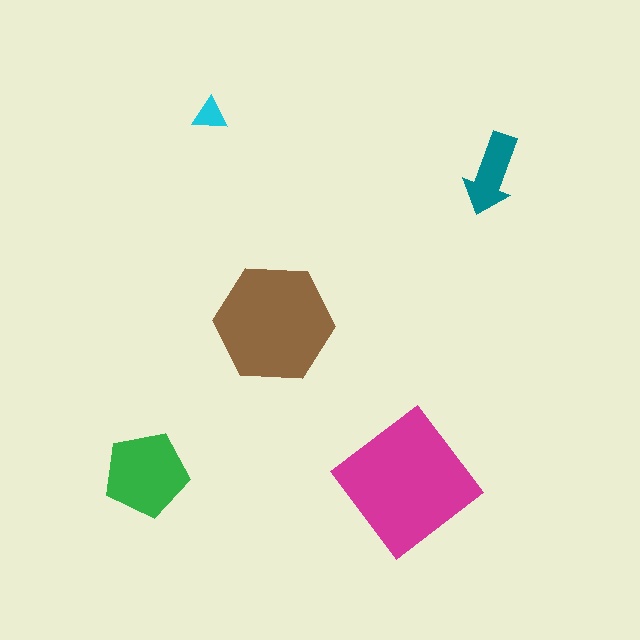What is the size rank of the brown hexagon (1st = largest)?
2nd.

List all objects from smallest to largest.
The cyan triangle, the teal arrow, the green pentagon, the brown hexagon, the magenta diamond.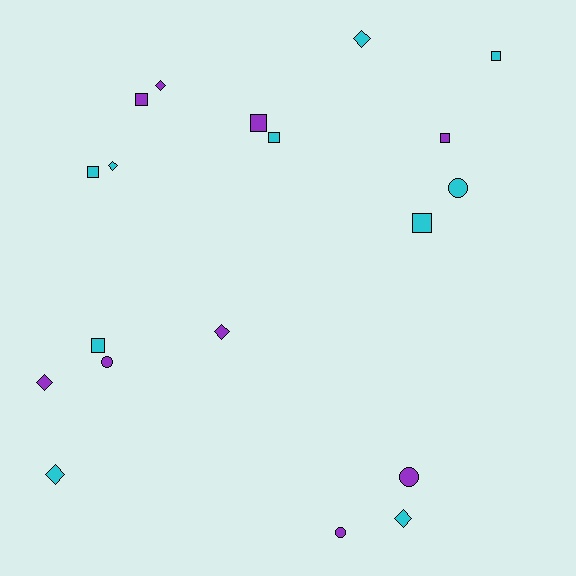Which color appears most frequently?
Cyan, with 10 objects.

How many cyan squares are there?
There are 5 cyan squares.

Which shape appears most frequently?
Square, with 8 objects.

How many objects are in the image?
There are 19 objects.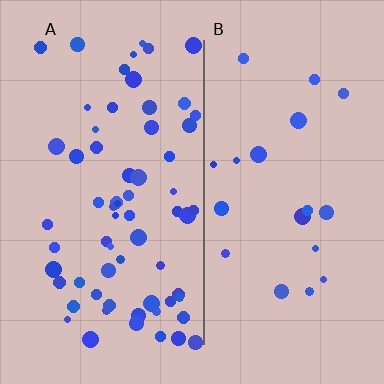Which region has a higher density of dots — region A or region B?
A (the left).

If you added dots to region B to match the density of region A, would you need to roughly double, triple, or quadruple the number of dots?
Approximately triple.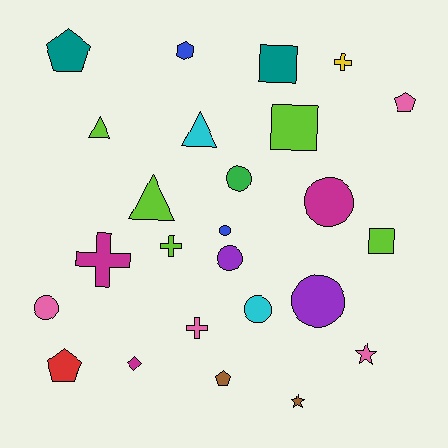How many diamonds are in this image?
There is 1 diamond.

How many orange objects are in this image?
There are no orange objects.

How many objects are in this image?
There are 25 objects.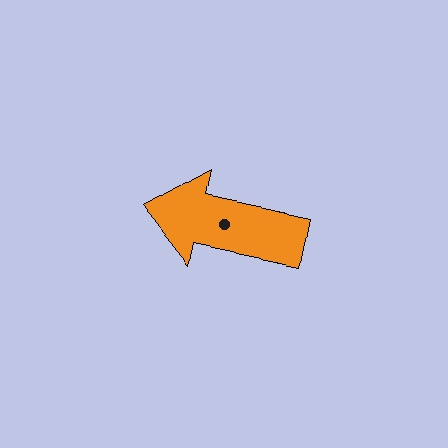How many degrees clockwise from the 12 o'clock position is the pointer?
Approximately 282 degrees.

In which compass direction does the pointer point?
West.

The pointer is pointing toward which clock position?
Roughly 9 o'clock.